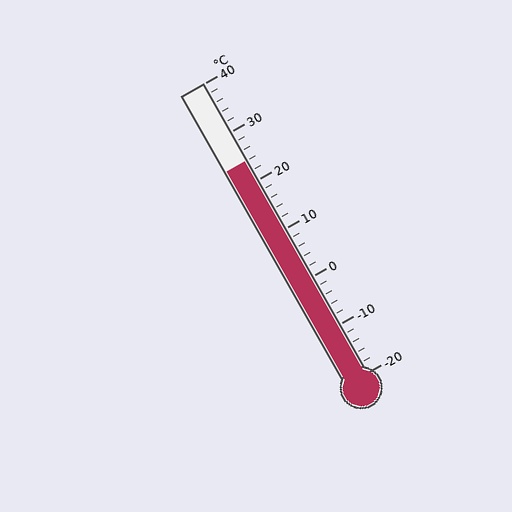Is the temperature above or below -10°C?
The temperature is above -10°C.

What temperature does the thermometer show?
The thermometer shows approximately 24°C.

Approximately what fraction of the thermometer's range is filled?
The thermometer is filled to approximately 75% of its range.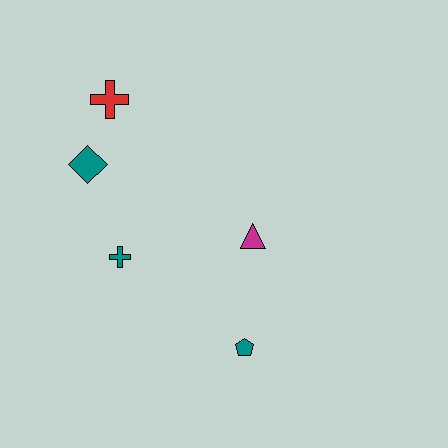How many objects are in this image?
There are 5 objects.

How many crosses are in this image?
There are 2 crosses.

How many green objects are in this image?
There are no green objects.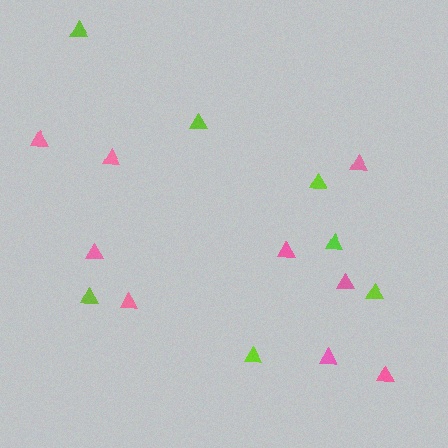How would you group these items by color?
There are 2 groups: one group of lime triangles (7) and one group of pink triangles (9).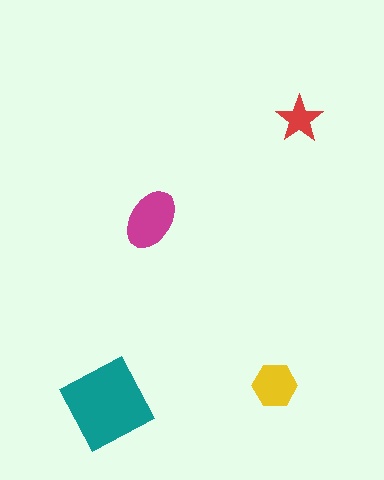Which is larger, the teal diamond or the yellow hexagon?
The teal diamond.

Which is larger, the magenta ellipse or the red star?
The magenta ellipse.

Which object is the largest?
The teal diamond.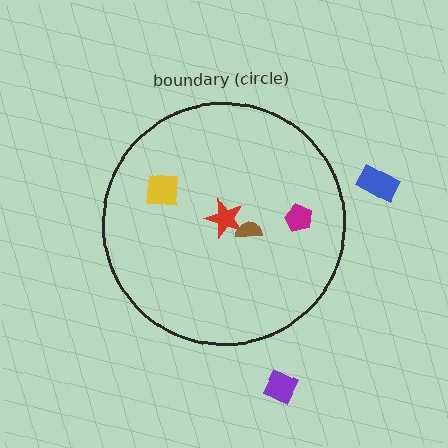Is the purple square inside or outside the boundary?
Outside.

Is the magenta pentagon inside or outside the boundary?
Inside.